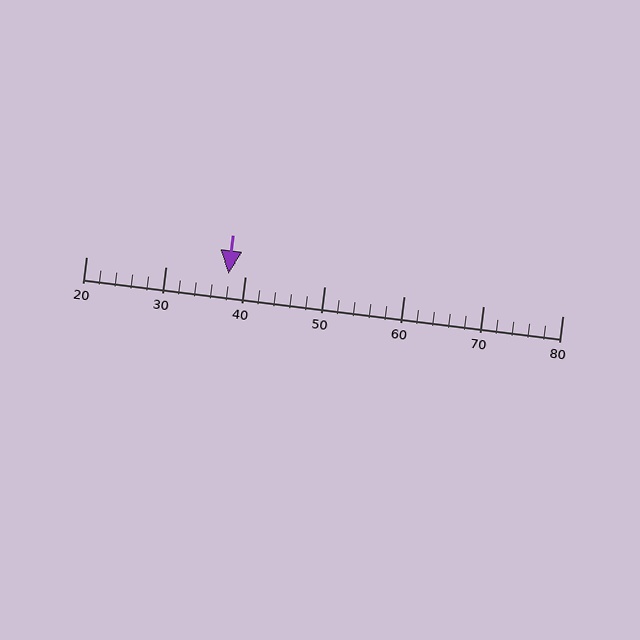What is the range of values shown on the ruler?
The ruler shows values from 20 to 80.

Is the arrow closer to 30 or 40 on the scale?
The arrow is closer to 40.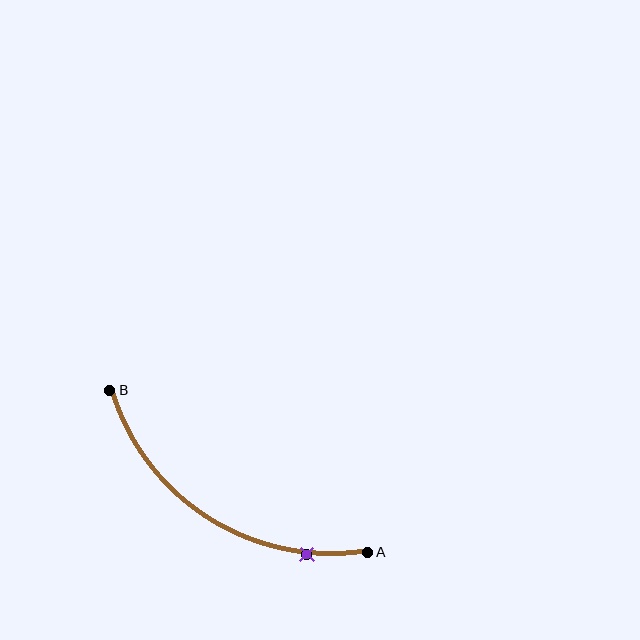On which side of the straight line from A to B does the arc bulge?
The arc bulges below the straight line connecting A and B.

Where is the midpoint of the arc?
The arc midpoint is the point on the curve farthest from the straight line joining A and B. It sits below that line.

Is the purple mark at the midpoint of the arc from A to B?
No. The purple mark lies on the arc but is closer to endpoint A. The arc midpoint would be at the point on the curve equidistant along the arc from both A and B.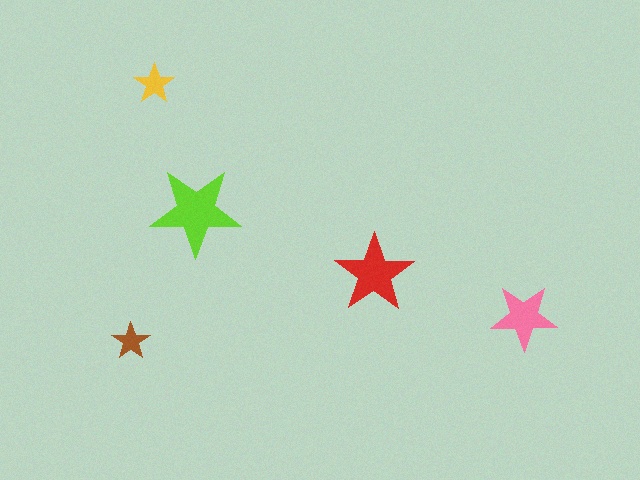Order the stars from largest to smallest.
the lime one, the red one, the pink one, the yellow one, the brown one.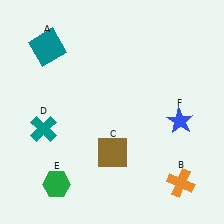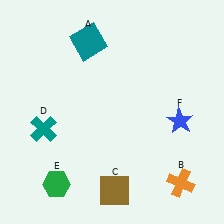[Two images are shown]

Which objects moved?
The objects that moved are: the teal square (A), the brown square (C).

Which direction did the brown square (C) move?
The brown square (C) moved down.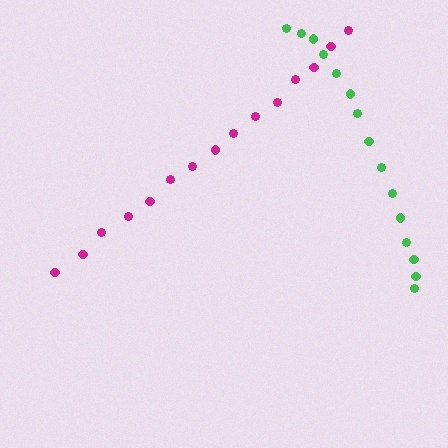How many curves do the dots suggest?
There are 2 distinct paths.